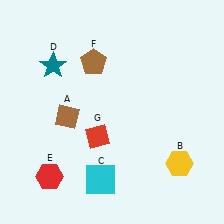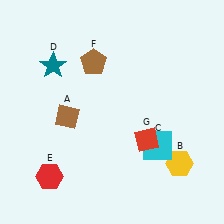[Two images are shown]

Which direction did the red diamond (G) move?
The red diamond (G) moved right.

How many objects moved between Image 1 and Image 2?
2 objects moved between the two images.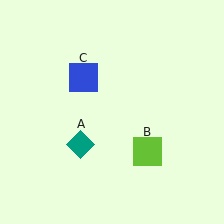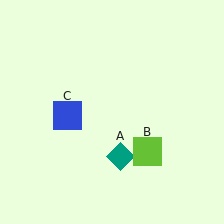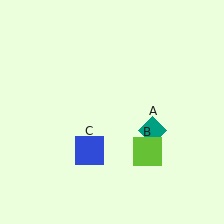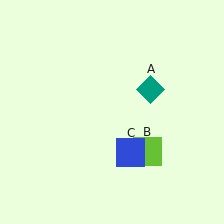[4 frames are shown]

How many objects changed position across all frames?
2 objects changed position: teal diamond (object A), blue square (object C).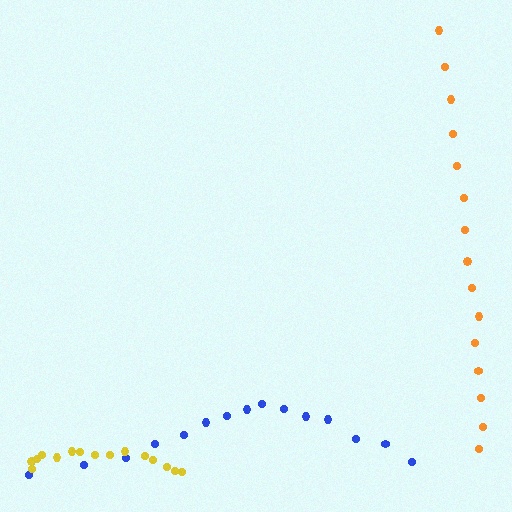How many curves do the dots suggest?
There are 3 distinct paths.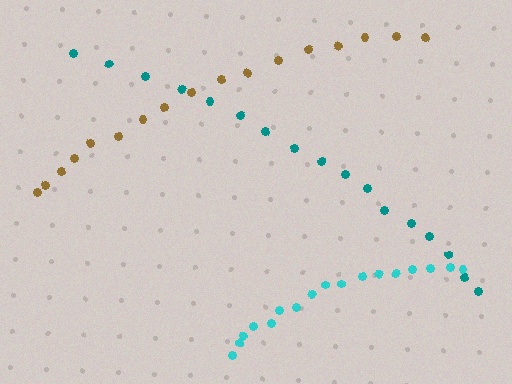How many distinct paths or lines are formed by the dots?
There are 3 distinct paths.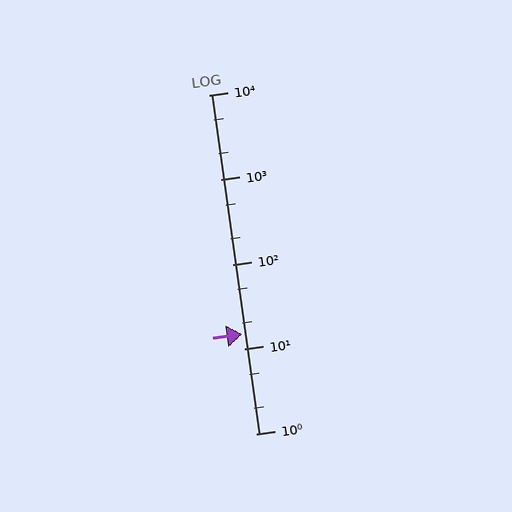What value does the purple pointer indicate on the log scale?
The pointer indicates approximately 15.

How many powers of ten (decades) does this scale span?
The scale spans 4 decades, from 1 to 10000.